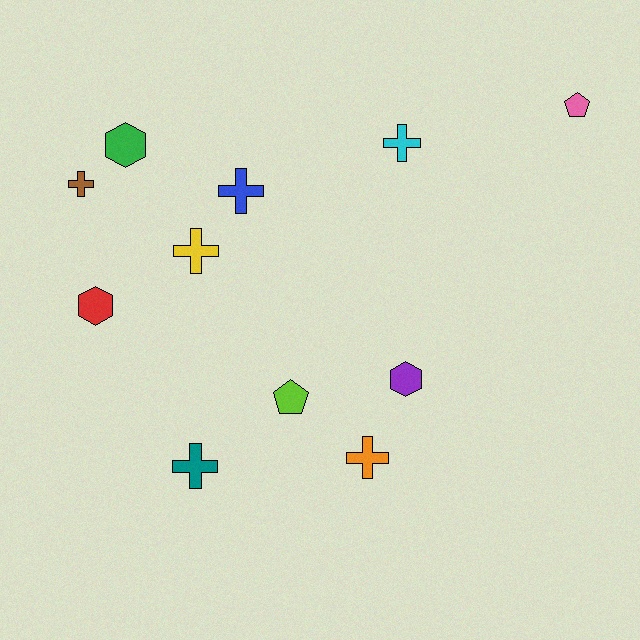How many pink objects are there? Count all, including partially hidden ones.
There is 1 pink object.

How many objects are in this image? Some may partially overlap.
There are 11 objects.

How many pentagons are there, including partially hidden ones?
There are 2 pentagons.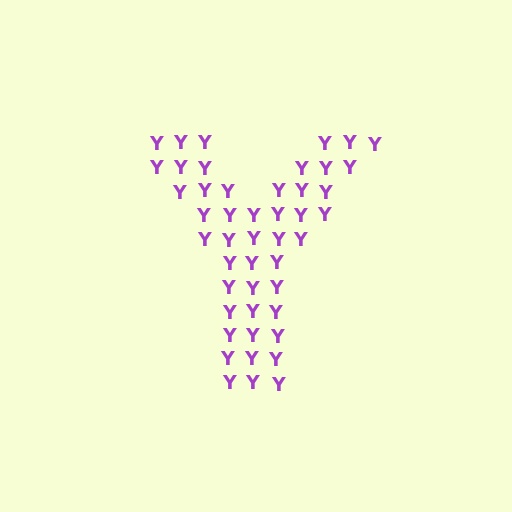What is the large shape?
The large shape is the letter Y.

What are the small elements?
The small elements are letter Y's.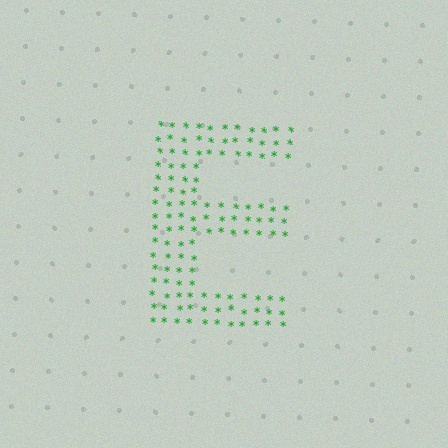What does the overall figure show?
The overall figure shows the letter E.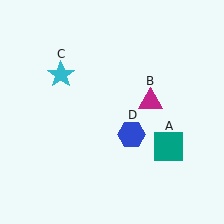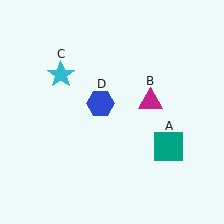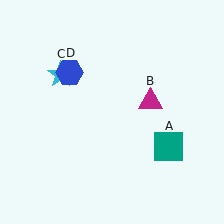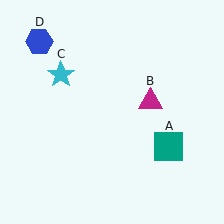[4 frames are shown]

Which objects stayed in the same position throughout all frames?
Teal square (object A) and magenta triangle (object B) and cyan star (object C) remained stationary.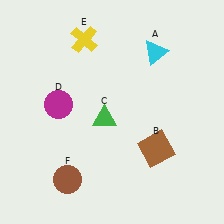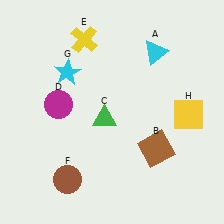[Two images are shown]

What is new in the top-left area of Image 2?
A cyan star (G) was added in the top-left area of Image 2.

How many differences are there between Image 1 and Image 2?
There are 2 differences between the two images.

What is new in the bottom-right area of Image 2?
A yellow square (H) was added in the bottom-right area of Image 2.